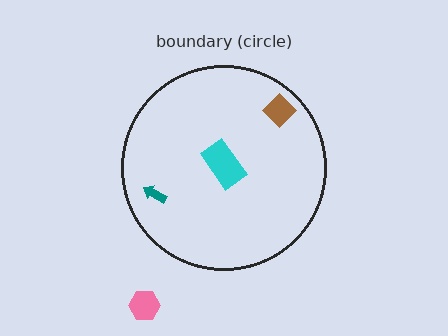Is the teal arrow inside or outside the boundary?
Inside.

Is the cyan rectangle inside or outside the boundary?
Inside.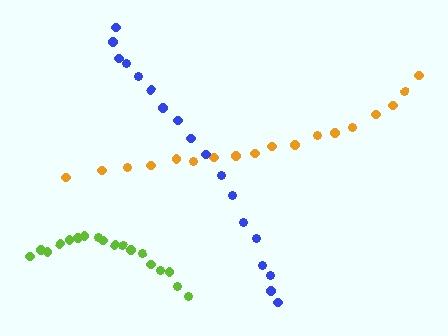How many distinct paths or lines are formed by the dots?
There are 3 distinct paths.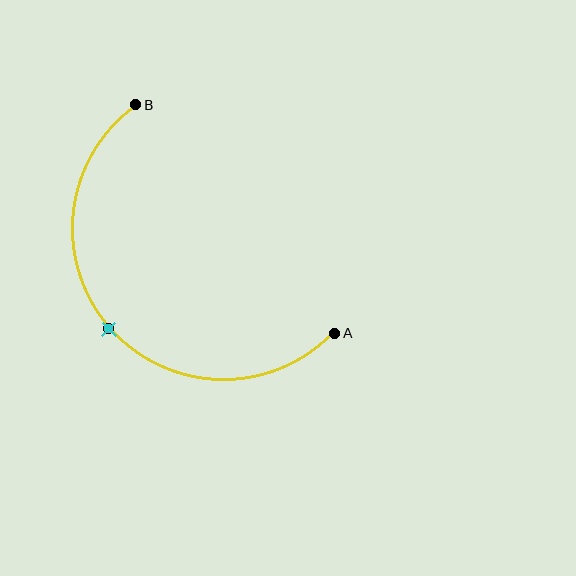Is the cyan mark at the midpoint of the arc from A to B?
Yes. The cyan mark lies on the arc at equal arc-length from both A and B — it is the arc midpoint.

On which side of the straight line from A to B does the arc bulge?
The arc bulges below and to the left of the straight line connecting A and B.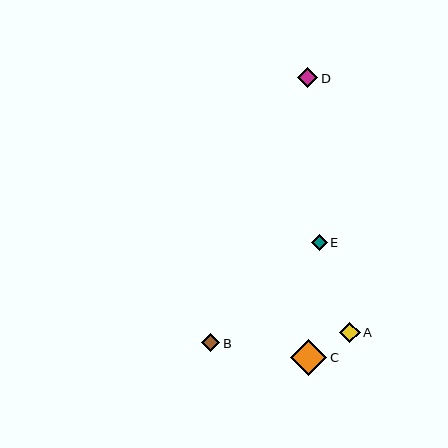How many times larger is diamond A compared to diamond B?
Diamond A is approximately 1.1 times the size of diamond B.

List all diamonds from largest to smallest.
From largest to smallest: C, A, D, B, E.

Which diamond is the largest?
Diamond C is the largest with a size of approximately 36 pixels.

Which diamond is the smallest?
Diamond E is the smallest with a size of approximately 15 pixels.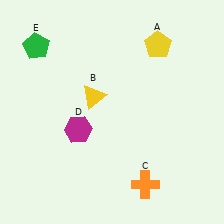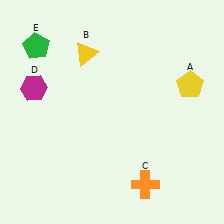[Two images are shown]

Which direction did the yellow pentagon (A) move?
The yellow pentagon (A) moved down.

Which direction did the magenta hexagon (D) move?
The magenta hexagon (D) moved left.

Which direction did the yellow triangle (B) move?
The yellow triangle (B) moved up.